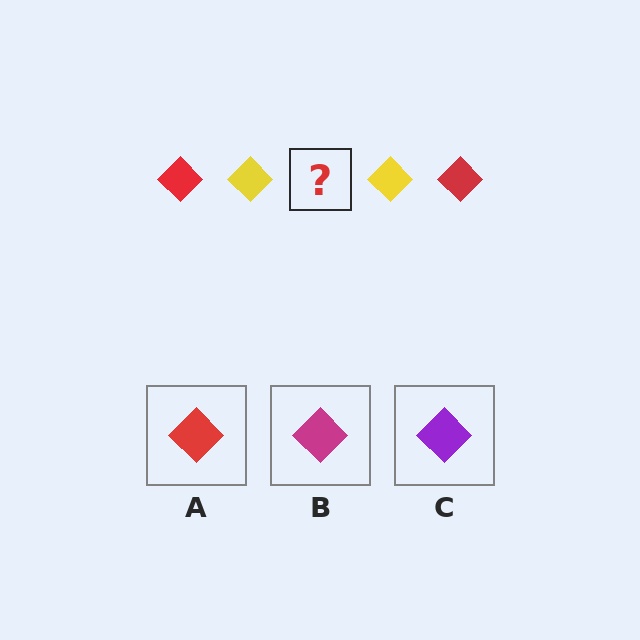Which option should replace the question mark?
Option A.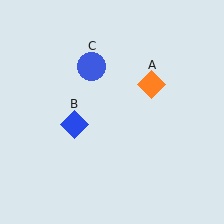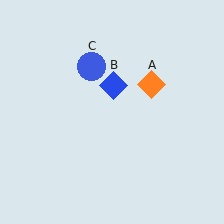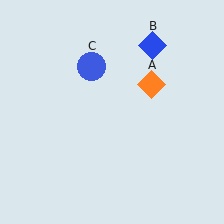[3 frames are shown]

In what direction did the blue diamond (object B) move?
The blue diamond (object B) moved up and to the right.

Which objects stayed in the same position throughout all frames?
Orange diamond (object A) and blue circle (object C) remained stationary.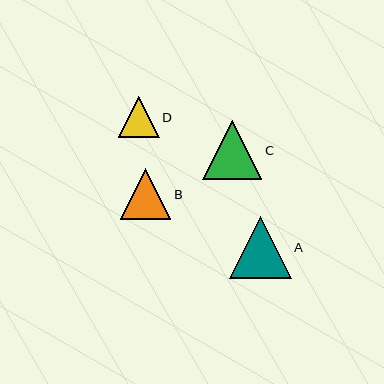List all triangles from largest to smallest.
From largest to smallest: A, C, B, D.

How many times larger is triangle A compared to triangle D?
Triangle A is approximately 1.5 times the size of triangle D.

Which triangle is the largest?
Triangle A is the largest with a size of approximately 62 pixels.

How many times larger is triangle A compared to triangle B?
Triangle A is approximately 1.2 times the size of triangle B.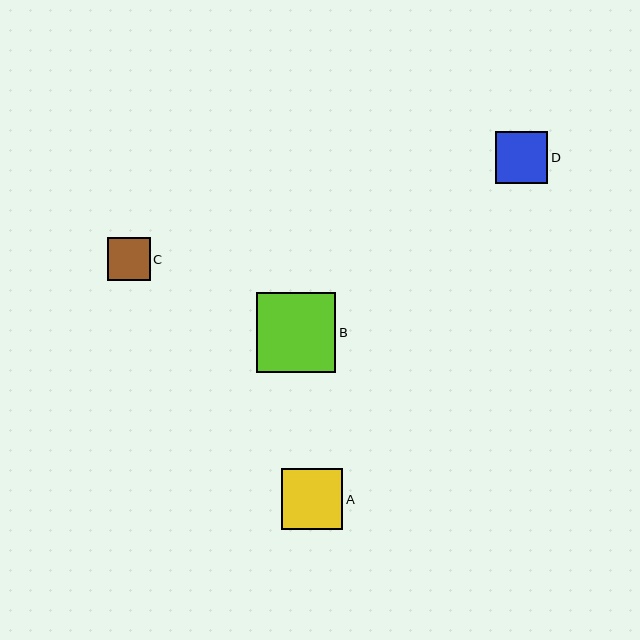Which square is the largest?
Square B is the largest with a size of approximately 80 pixels.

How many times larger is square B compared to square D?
Square B is approximately 1.5 times the size of square D.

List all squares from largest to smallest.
From largest to smallest: B, A, D, C.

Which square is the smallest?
Square C is the smallest with a size of approximately 42 pixels.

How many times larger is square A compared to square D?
Square A is approximately 1.2 times the size of square D.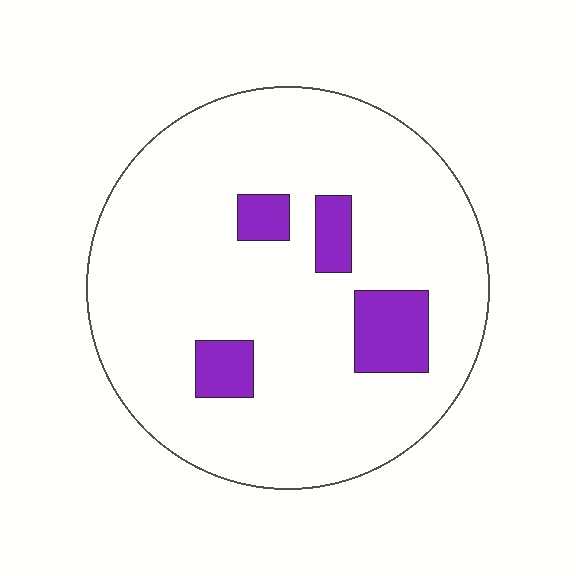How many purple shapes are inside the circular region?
4.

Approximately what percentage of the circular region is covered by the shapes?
Approximately 10%.